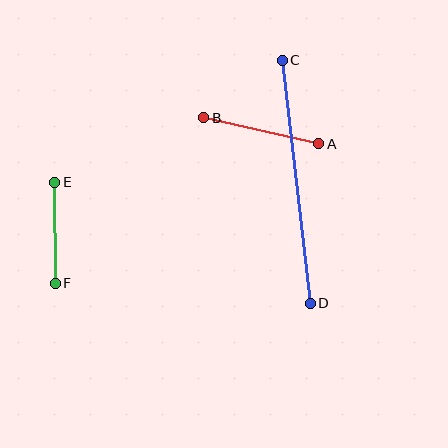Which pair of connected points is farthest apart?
Points C and D are farthest apart.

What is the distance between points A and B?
The distance is approximately 118 pixels.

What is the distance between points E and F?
The distance is approximately 101 pixels.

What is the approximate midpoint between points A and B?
The midpoint is at approximately (261, 131) pixels.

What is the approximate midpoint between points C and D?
The midpoint is at approximately (296, 182) pixels.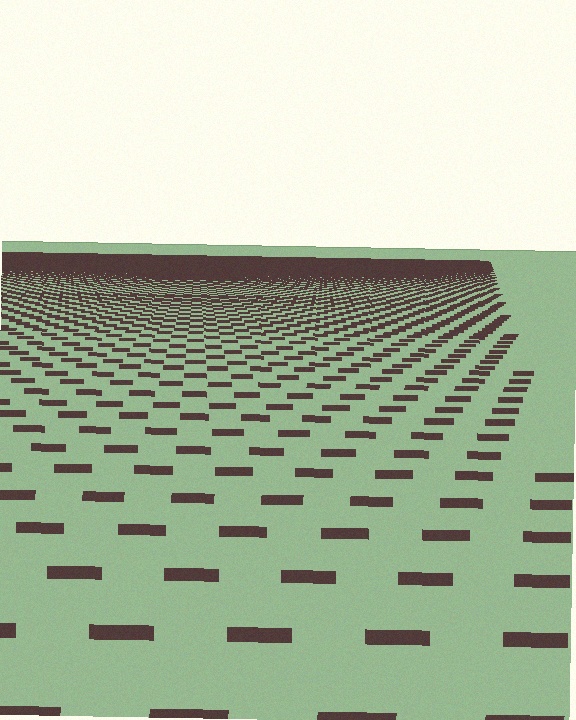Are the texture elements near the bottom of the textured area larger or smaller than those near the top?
Larger. Near the bottom, elements are closer to the viewer and appear at a bigger on-screen size.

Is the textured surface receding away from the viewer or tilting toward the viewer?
The surface is receding away from the viewer. Texture elements get smaller and denser toward the top.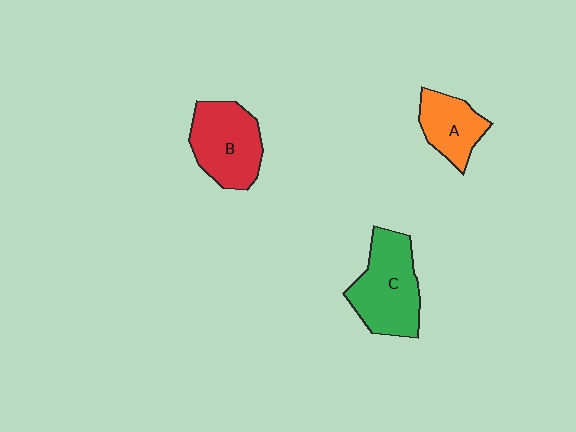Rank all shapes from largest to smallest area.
From largest to smallest: C (green), B (red), A (orange).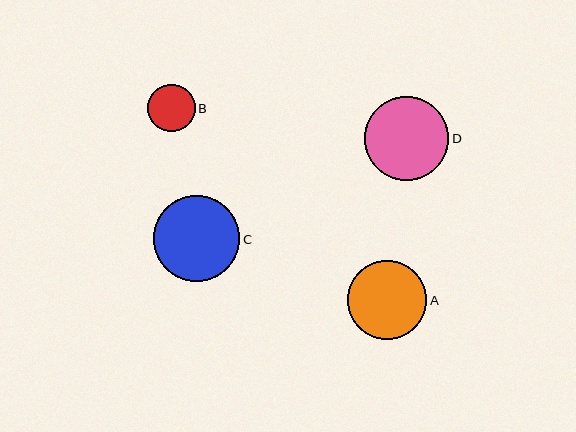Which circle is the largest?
Circle C is the largest with a size of approximately 86 pixels.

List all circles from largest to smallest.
From largest to smallest: C, D, A, B.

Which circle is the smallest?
Circle B is the smallest with a size of approximately 48 pixels.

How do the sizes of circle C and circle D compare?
Circle C and circle D are approximately the same size.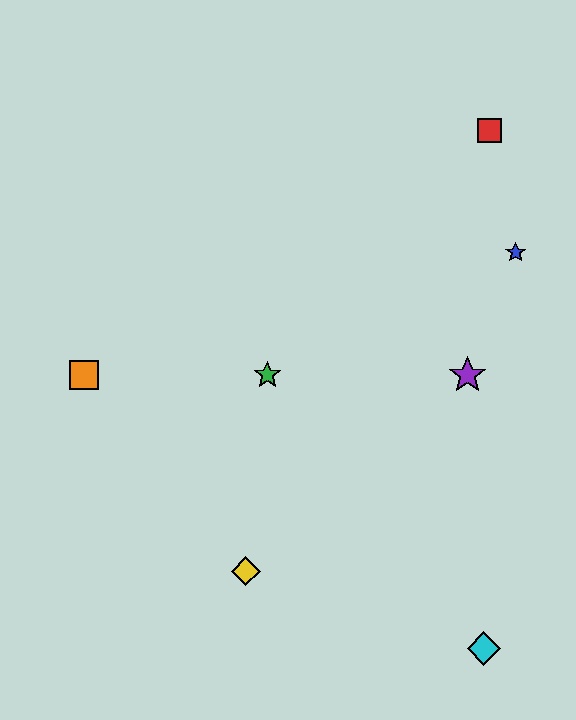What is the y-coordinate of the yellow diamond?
The yellow diamond is at y≈571.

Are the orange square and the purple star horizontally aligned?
Yes, both are at y≈375.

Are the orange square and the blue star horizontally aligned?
No, the orange square is at y≈375 and the blue star is at y≈253.